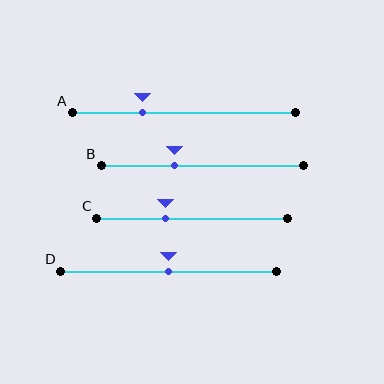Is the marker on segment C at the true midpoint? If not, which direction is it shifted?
No, the marker on segment C is shifted to the left by about 14% of the segment length.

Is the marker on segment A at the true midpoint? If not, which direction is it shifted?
No, the marker on segment A is shifted to the left by about 19% of the segment length.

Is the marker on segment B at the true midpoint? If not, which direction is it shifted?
No, the marker on segment B is shifted to the left by about 14% of the segment length.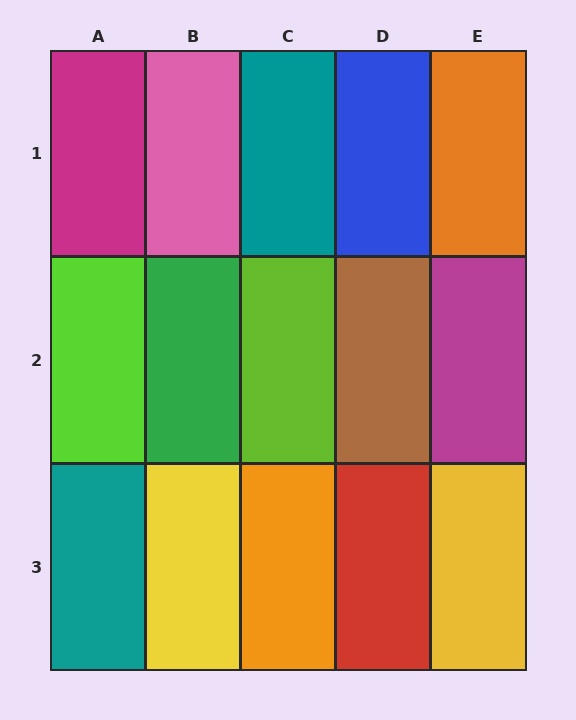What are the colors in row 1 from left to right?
Magenta, pink, teal, blue, orange.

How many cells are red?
1 cell is red.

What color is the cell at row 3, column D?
Red.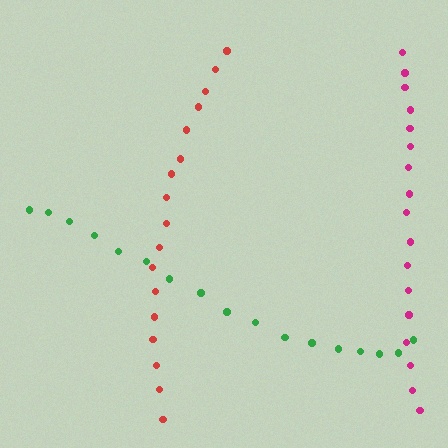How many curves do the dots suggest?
There are 3 distinct paths.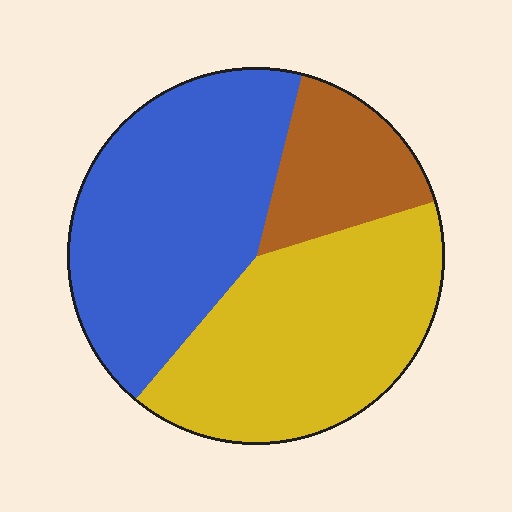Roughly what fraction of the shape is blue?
Blue takes up about two fifths (2/5) of the shape.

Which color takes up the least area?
Brown, at roughly 15%.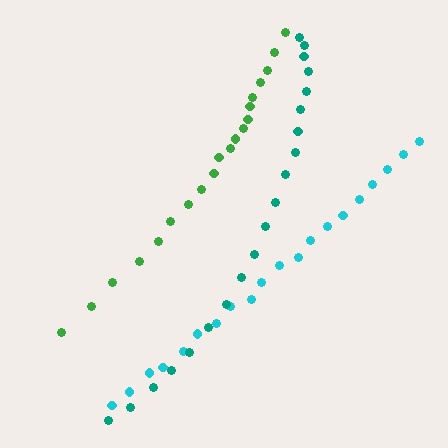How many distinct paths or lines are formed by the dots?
There are 3 distinct paths.